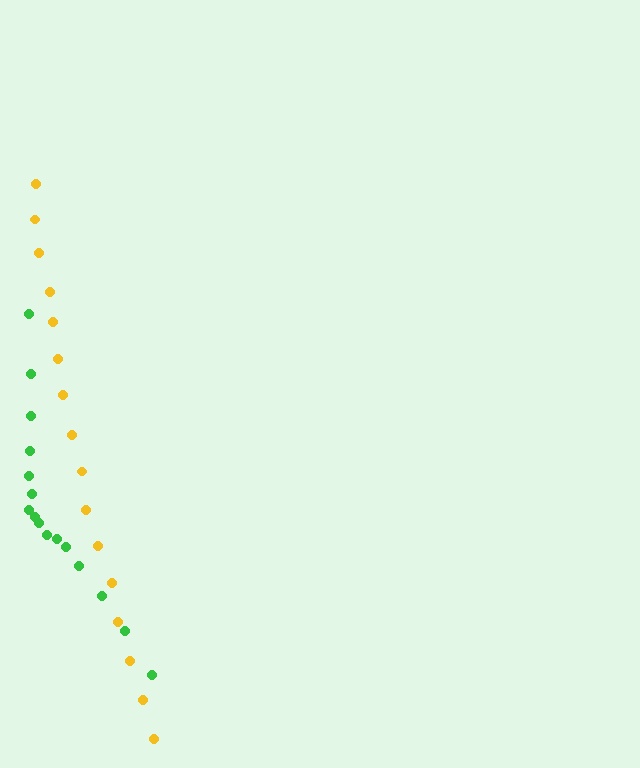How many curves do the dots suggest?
There are 2 distinct paths.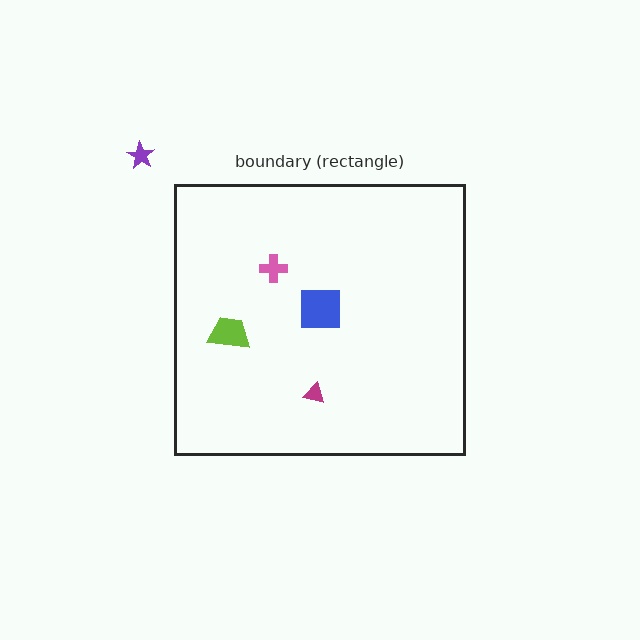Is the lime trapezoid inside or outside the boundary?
Inside.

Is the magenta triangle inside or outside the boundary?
Inside.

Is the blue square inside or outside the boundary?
Inside.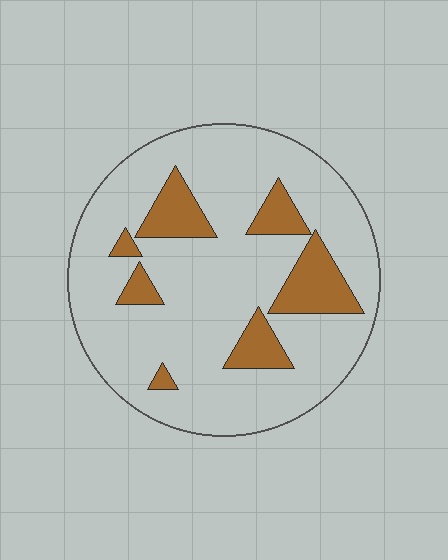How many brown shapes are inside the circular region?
7.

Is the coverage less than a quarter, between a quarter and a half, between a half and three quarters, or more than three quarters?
Less than a quarter.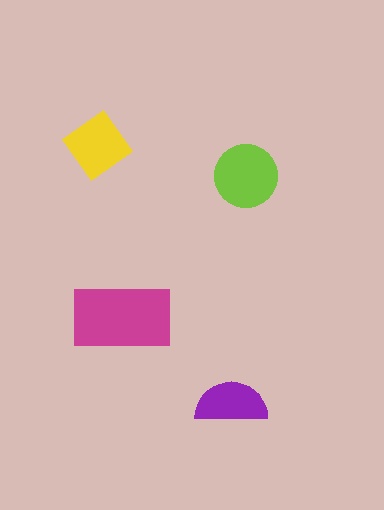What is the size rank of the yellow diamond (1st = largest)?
3rd.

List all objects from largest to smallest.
The magenta rectangle, the lime circle, the yellow diamond, the purple semicircle.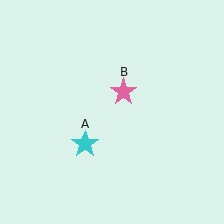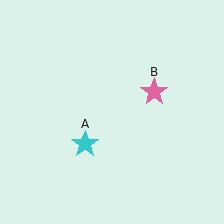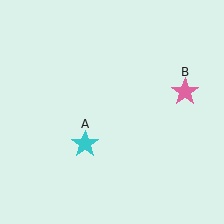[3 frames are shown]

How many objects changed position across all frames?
1 object changed position: pink star (object B).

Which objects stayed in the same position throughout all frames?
Cyan star (object A) remained stationary.